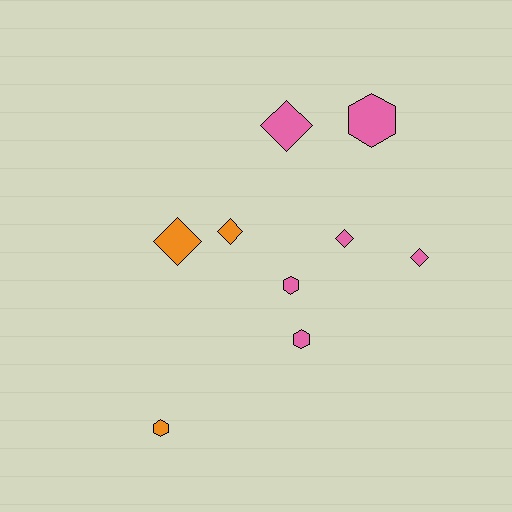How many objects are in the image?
There are 9 objects.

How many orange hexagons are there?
There is 1 orange hexagon.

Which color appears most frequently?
Pink, with 6 objects.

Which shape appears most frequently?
Diamond, with 5 objects.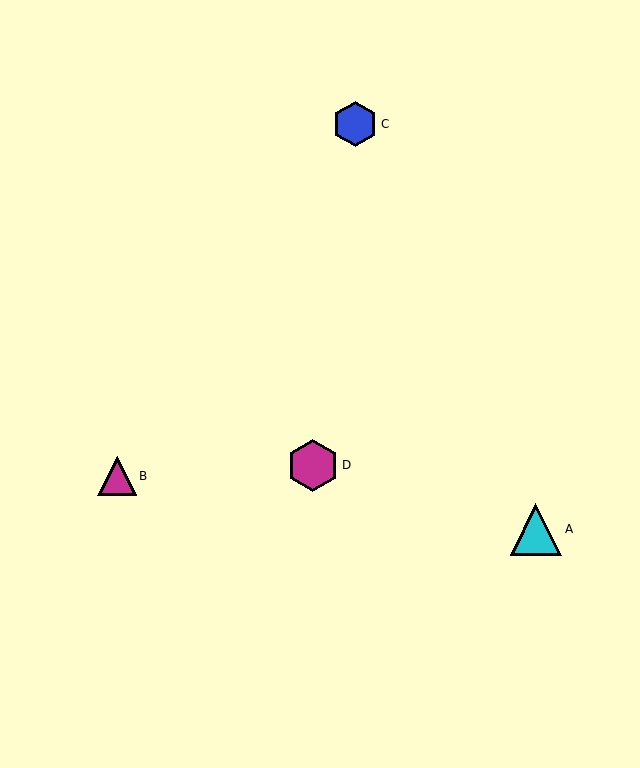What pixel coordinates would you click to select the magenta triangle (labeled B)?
Click at (117, 476) to select the magenta triangle B.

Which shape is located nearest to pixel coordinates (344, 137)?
The blue hexagon (labeled C) at (355, 124) is nearest to that location.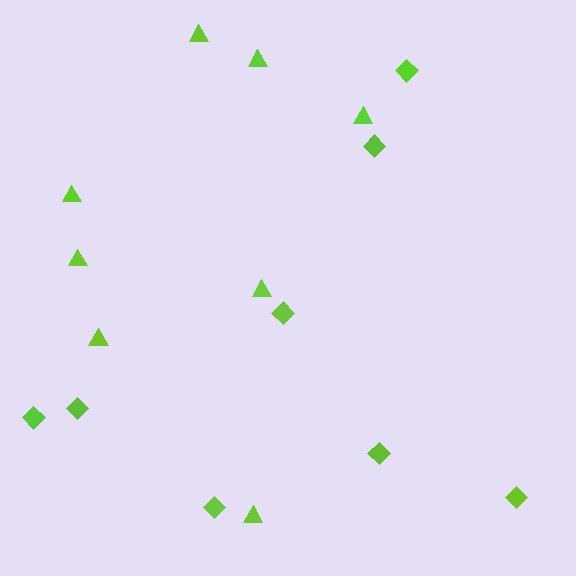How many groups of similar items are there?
There are 2 groups: one group of diamonds (8) and one group of triangles (8).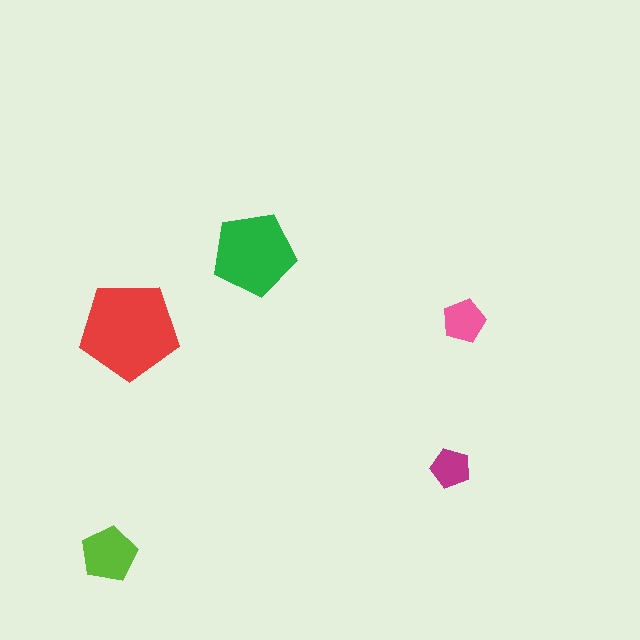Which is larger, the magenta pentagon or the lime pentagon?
The lime one.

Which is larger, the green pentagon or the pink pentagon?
The green one.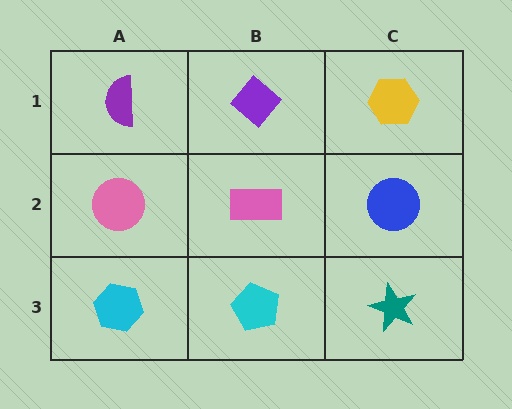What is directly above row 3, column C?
A blue circle.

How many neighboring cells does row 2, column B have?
4.